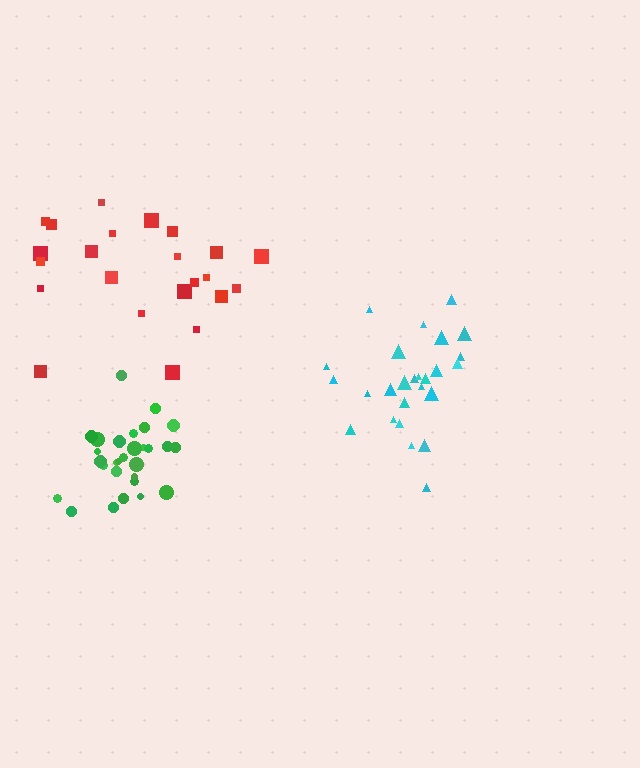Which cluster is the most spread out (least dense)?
Red.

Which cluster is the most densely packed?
Green.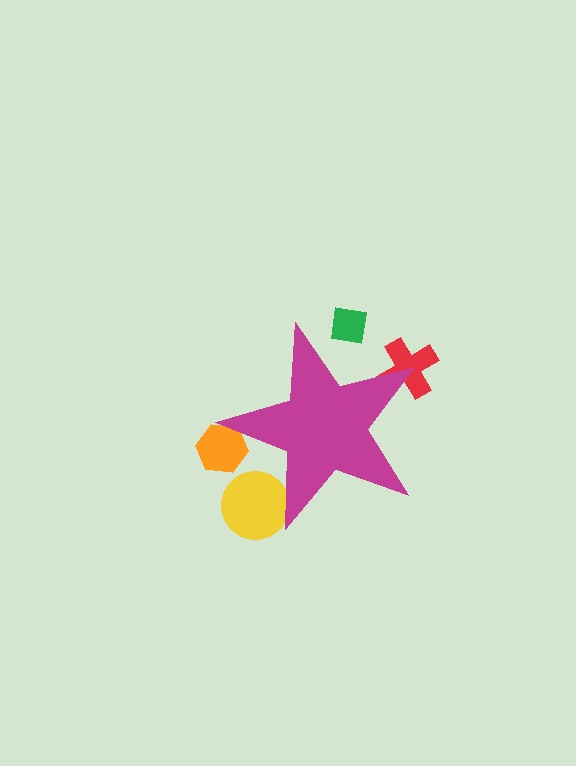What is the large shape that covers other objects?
A magenta star.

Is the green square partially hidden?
Yes, the green square is partially hidden behind the magenta star.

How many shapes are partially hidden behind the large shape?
4 shapes are partially hidden.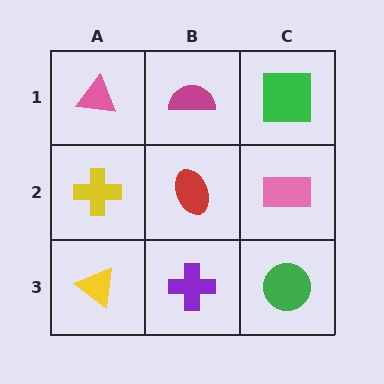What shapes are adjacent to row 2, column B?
A magenta semicircle (row 1, column B), a purple cross (row 3, column B), a yellow cross (row 2, column A), a pink rectangle (row 2, column C).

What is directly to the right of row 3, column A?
A purple cross.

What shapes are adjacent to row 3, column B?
A red ellipse (row 2, column B), a yellow triangle (row 3, column A), a green circle (row 3, column C).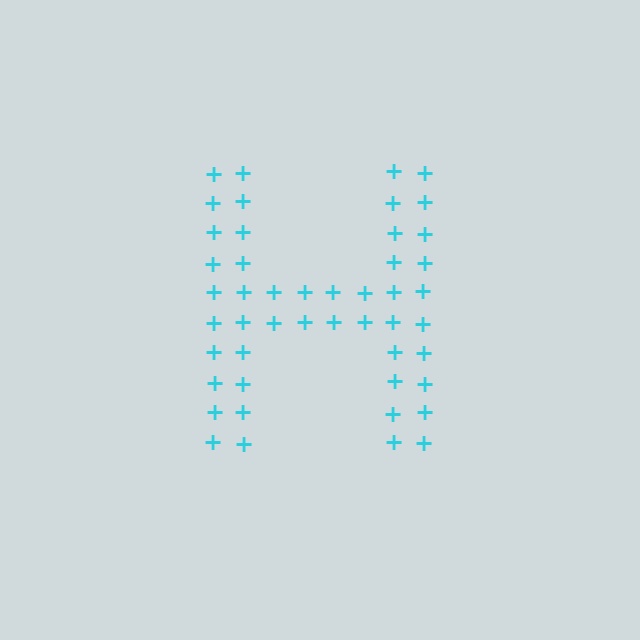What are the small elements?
The small elements are plus signs.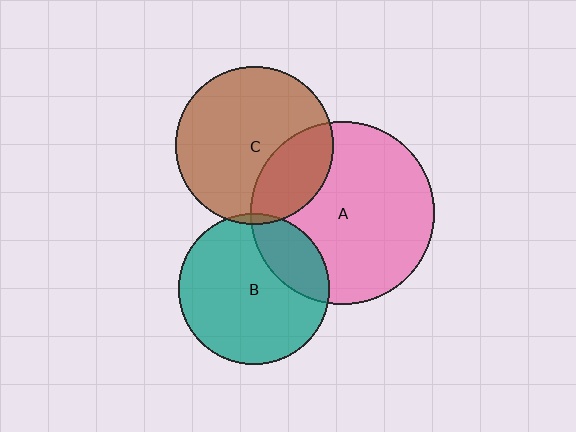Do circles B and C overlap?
Yes.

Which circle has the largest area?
Circle A (pink).